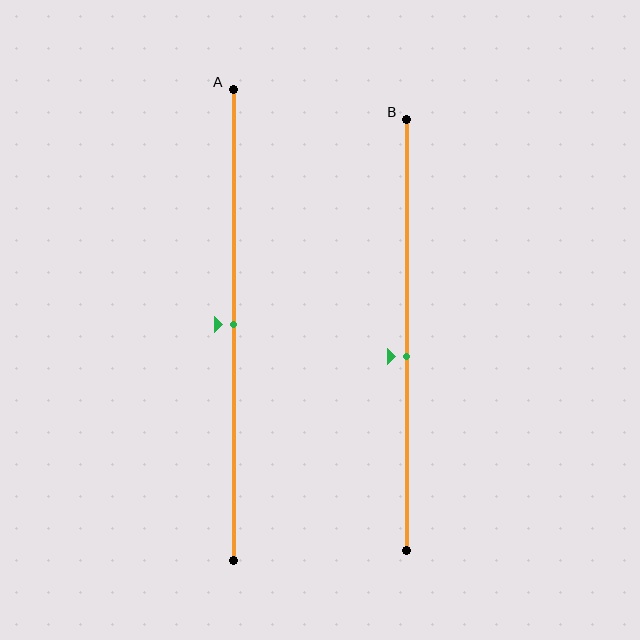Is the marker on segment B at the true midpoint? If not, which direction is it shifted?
No, the marker on segment B is shifted downward by about 5% of the segment length.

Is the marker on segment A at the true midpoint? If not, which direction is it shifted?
Yes, the marker on segment A is at the true midpoint.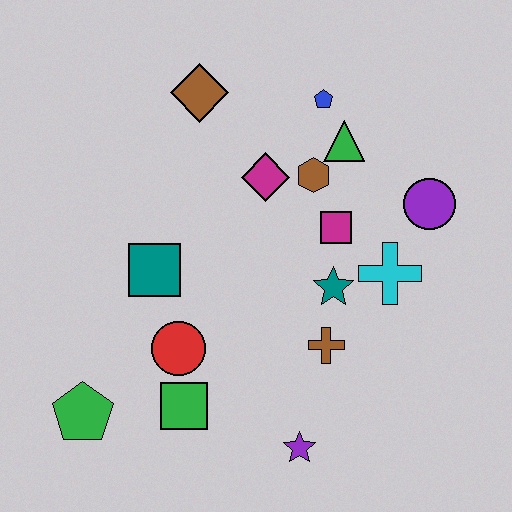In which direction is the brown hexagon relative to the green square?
The brown hexagon is above the green square.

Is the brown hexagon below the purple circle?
No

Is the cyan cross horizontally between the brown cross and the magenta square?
No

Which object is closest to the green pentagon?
The green square is closest to the green pentagon.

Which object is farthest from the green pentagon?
The purple circle is farthest from the green pentagon.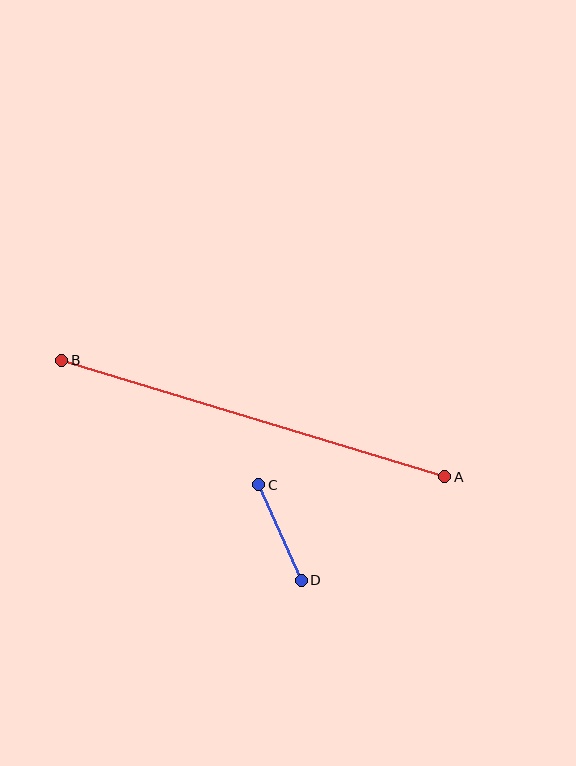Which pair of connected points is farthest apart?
Points A and B are farthest apart.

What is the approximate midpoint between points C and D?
The midpoint is at approximately (280, 533) pixels.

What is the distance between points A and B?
The distance is approximately 400 pixels.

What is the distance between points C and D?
The distance is approximately 105 pixels.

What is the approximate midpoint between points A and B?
The midpoint is at approximately (253, 419) pixels.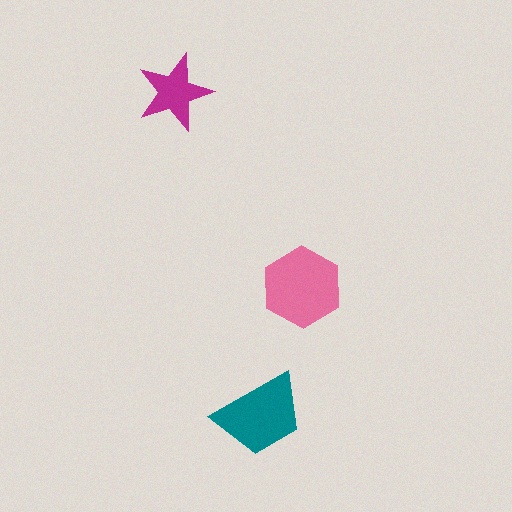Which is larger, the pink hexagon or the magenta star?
The pink hexagon.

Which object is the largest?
The pink hexagon.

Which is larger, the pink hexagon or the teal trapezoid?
The pink hexagon.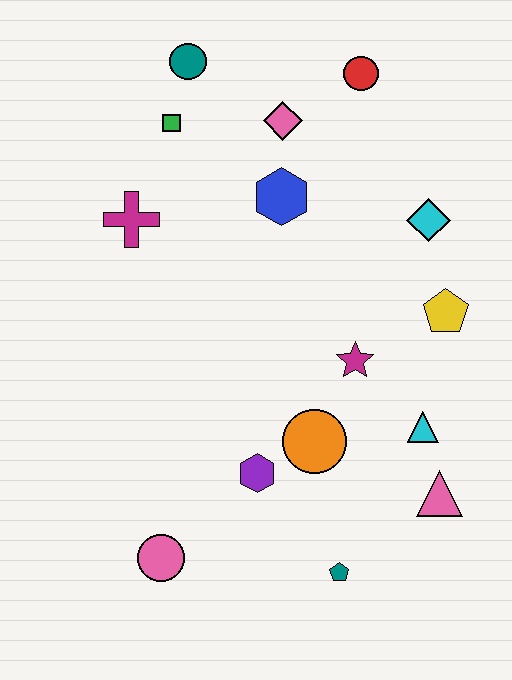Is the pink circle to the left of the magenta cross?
No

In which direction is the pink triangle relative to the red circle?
The pink triangle is below the red circle.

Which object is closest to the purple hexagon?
The orange circle is closest to the purple hexagon.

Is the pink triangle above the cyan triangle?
No